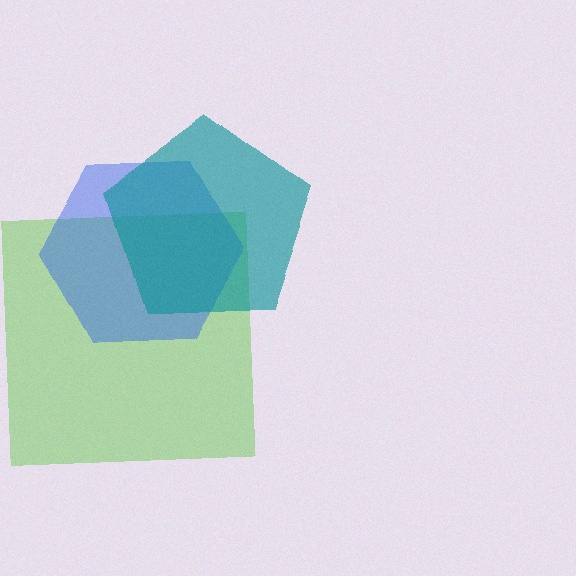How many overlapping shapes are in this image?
There are 3 overlapping shapes in the image.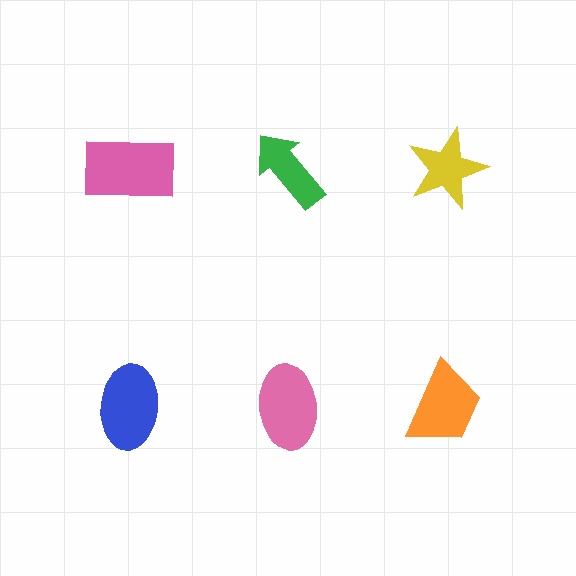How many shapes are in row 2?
3 shapes.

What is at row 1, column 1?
A pink rectangle.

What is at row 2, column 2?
A pink ellipse.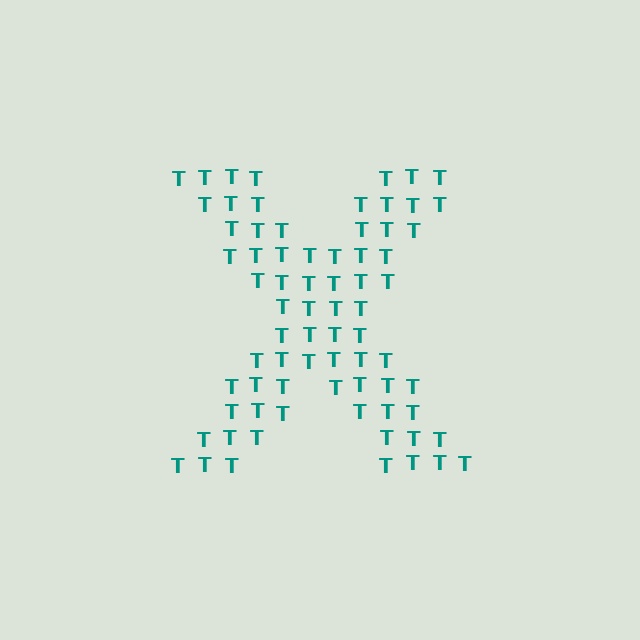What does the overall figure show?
The overall figure shows the letter X.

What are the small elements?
The small elements are letter T's.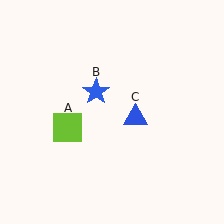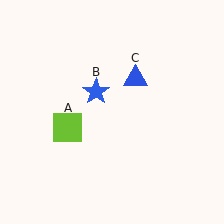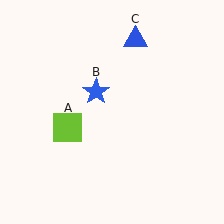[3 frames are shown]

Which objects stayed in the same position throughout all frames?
Lime square (object A) and blue star (object B) remained stationary.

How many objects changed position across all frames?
1 object changed position: blue triangle (object C).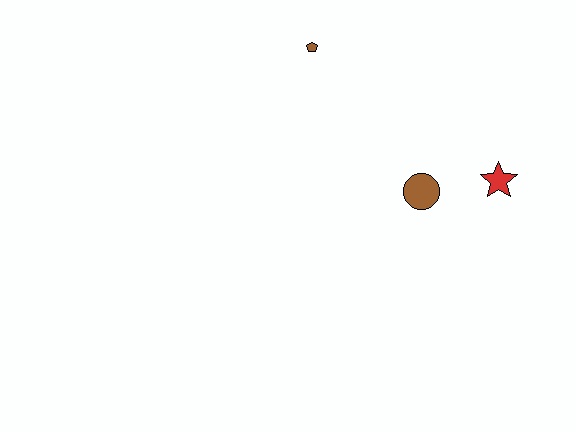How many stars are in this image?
There is 1 star.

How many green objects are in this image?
There are no green objects.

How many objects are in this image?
There are 3 objects.